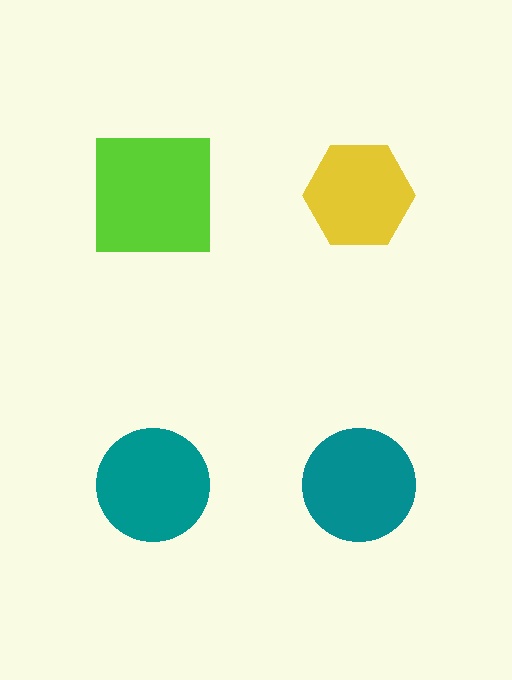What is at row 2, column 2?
A teal circle.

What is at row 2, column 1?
A teal circle.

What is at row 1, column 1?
A lime square.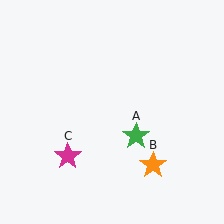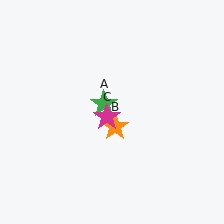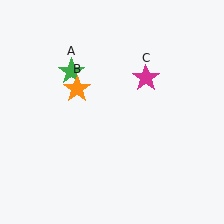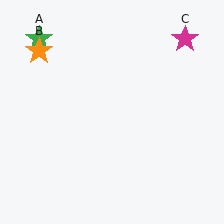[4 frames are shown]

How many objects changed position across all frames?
3 objects changed position: green star (object A), orange star (object B), magenta star (object C).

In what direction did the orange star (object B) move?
The orange star (object B) moved up and to the left.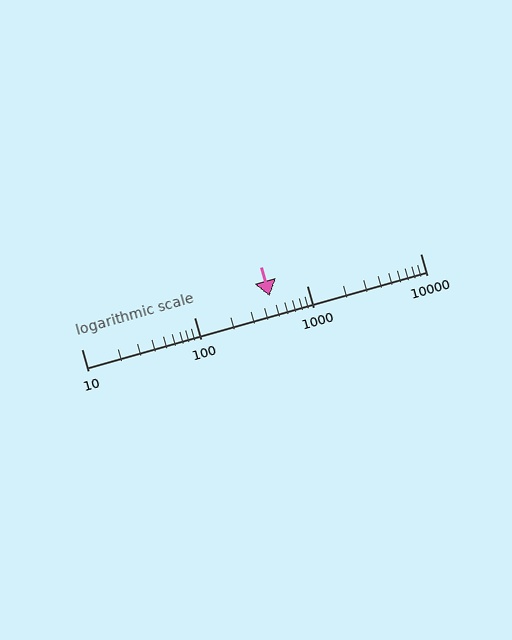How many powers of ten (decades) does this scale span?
The scale spans 3 decades, from 10 to 10000.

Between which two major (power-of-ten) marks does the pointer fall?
The pointer is between 100 and 1000.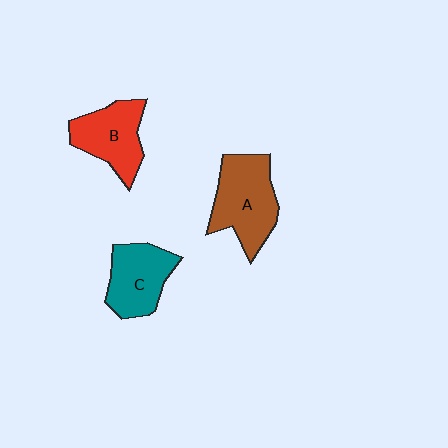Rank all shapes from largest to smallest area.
From largest to smallest: A (brown), B (red), C (teal).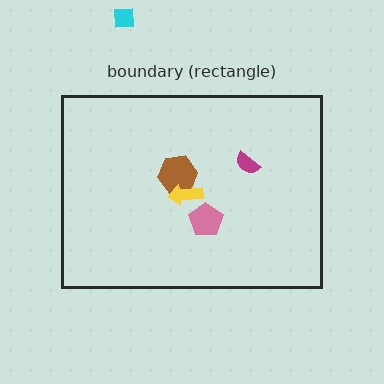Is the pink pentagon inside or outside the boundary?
Inside.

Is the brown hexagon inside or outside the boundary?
Inside.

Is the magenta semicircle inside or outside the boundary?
Inside.